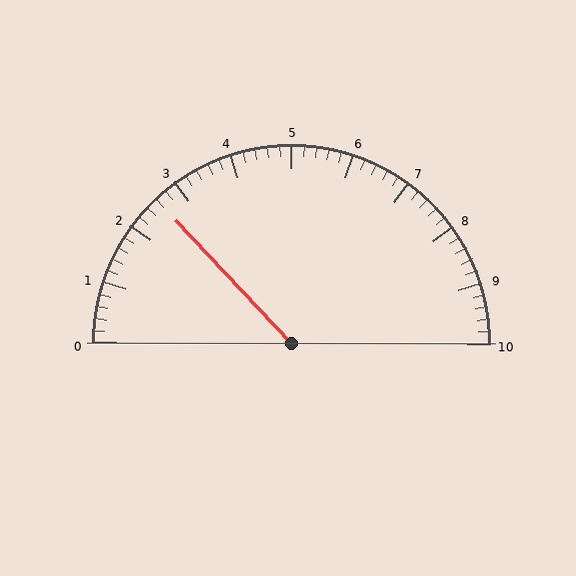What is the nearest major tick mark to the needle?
The nearest major tick mark is 3.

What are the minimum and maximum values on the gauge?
The gauge ranges from 0 to 10.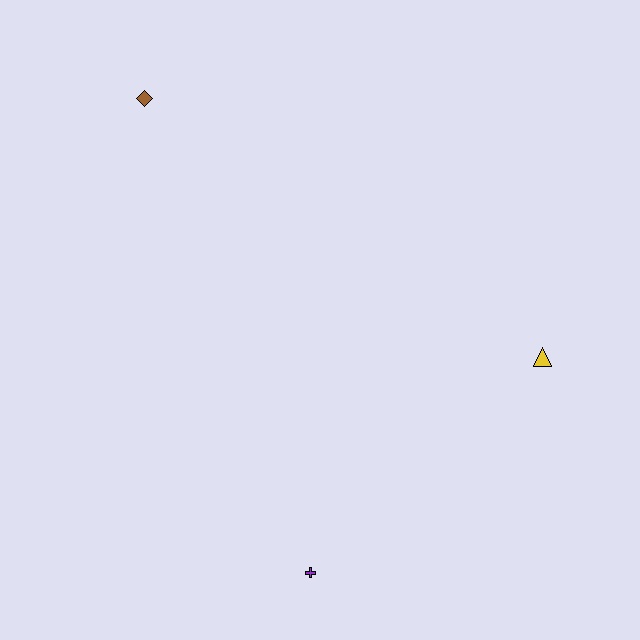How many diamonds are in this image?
There is 1 diamond.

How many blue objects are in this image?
There are no blue objects.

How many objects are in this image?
There are 3 objects.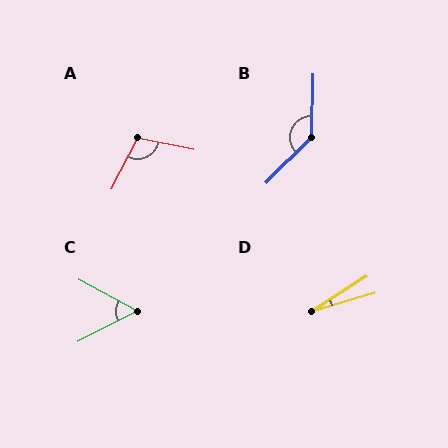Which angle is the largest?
B, at approximately 137 degrees.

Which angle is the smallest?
D, at approximately 17 degrees.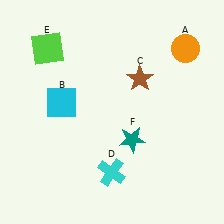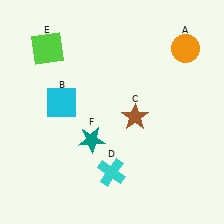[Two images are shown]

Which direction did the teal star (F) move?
The teal star (F) moved left.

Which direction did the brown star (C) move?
The brown star (C) moved down.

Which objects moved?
The objects that moved are: the brown star (C), the teal star (F).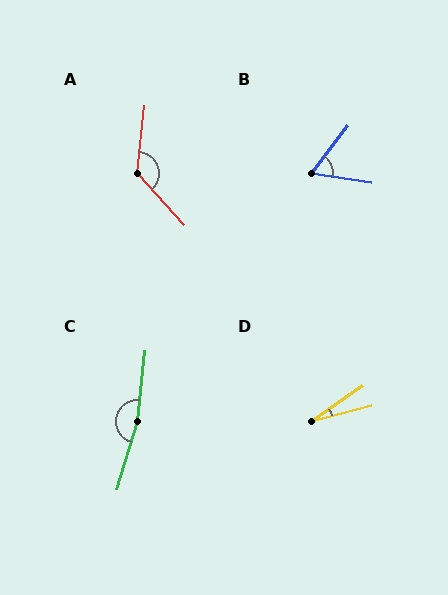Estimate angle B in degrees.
Approximately 61 degrees.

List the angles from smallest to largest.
D (20°), B (61°), A (131°), C (169°).